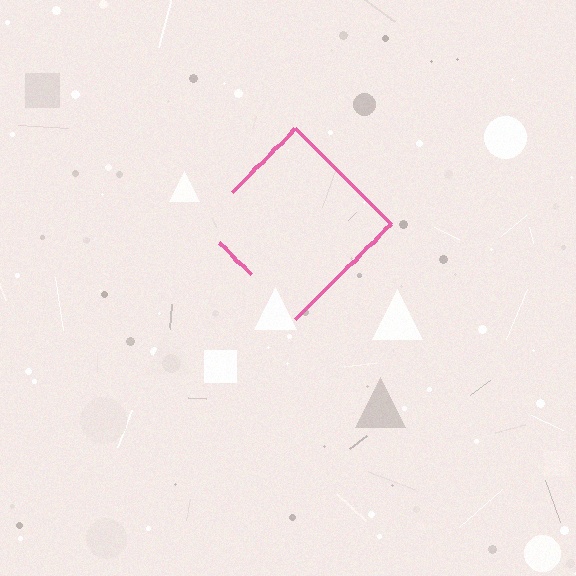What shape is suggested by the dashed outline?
The dashed outline suggests a diamond.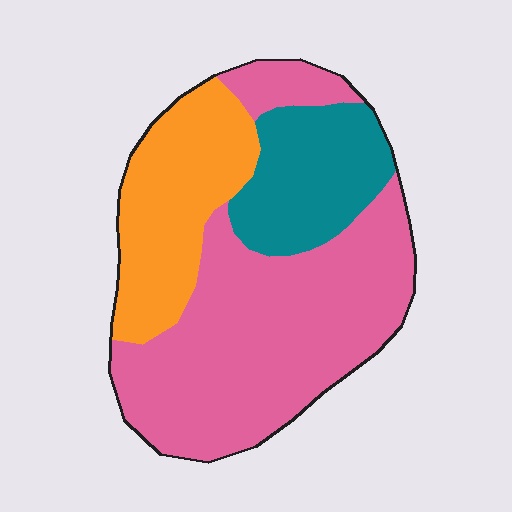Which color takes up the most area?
Pink, at roughly 55%.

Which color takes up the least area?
Teal, at roughly 20%.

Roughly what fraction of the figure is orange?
Orange covers about 25% of the figure.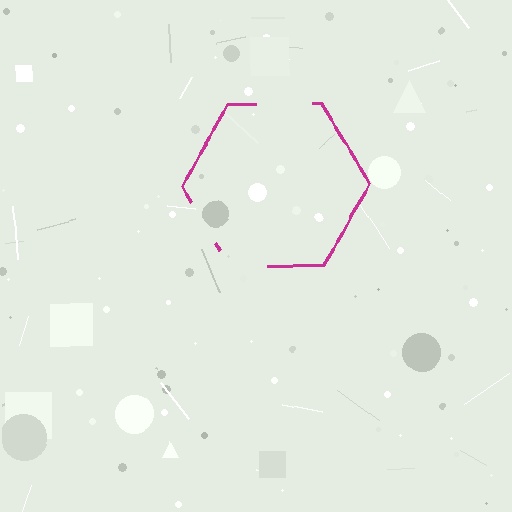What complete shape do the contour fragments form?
The contour fragments form a hexagon.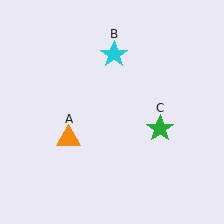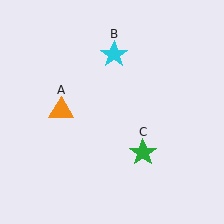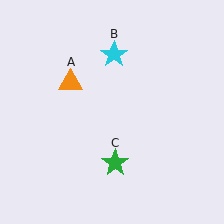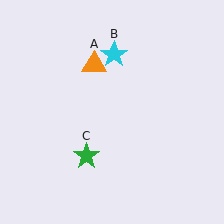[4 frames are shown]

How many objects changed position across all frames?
2 objects changed position: orange triangle (object A), green star (object C).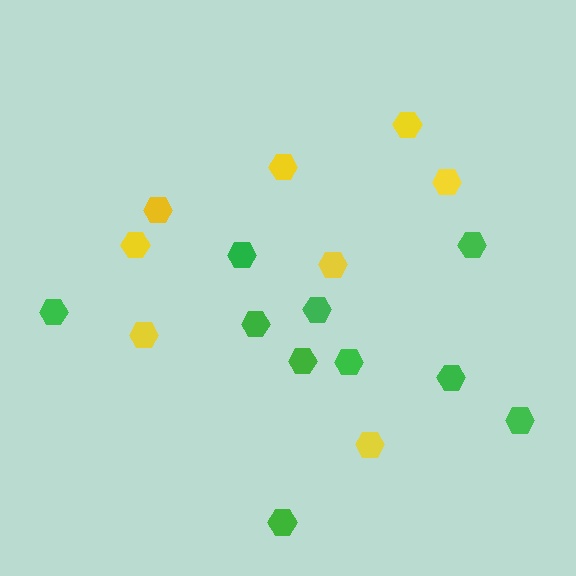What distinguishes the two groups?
There are 2 groups: one group of yellow hexagons (8) and one group of green hexagons (10).